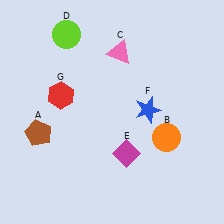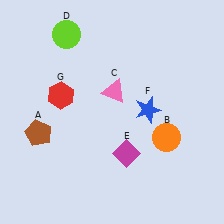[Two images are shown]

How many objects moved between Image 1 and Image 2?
1 object moved between the two images.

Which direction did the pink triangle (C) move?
The pink triangle (C) moved down.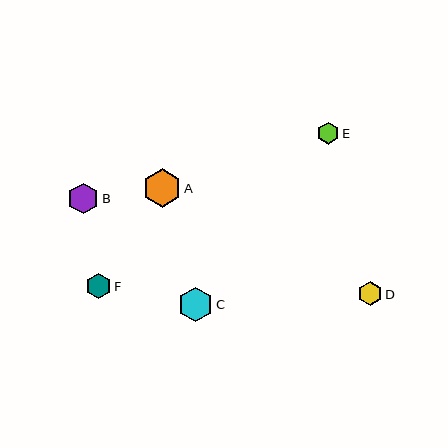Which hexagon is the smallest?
Hexagon E is the smallest with a size of approximately 22 pixels.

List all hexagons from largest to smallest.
From largest to smallest: A, C, B, F, D, E.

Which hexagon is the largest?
Hexagon A is the largest with a size of approximately 39 pixels.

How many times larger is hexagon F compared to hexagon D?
Hexagon F is approximately 1.1 times the size of hexagon D.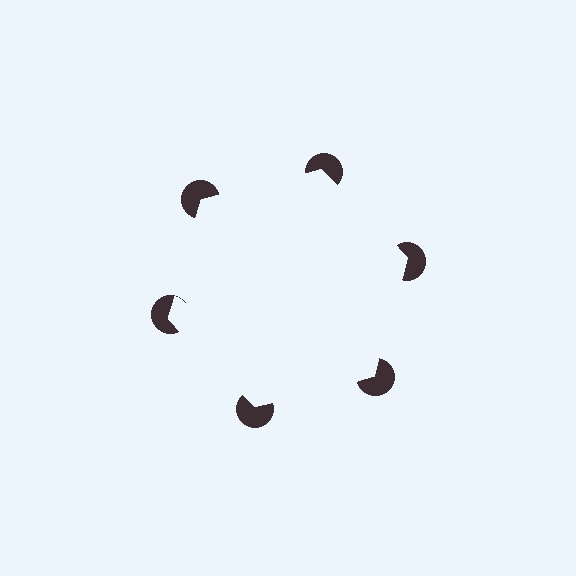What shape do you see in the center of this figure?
An illusory hexagon — its edges are inferred from the aligned wedge cuts in the pac-man discs, not physically drawn.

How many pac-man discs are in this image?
There are 6 — one at each vertex of the illusory hexagon.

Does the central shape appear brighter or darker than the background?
It typically appears slightly brighter than the background, even though no actual brightness change is drawn.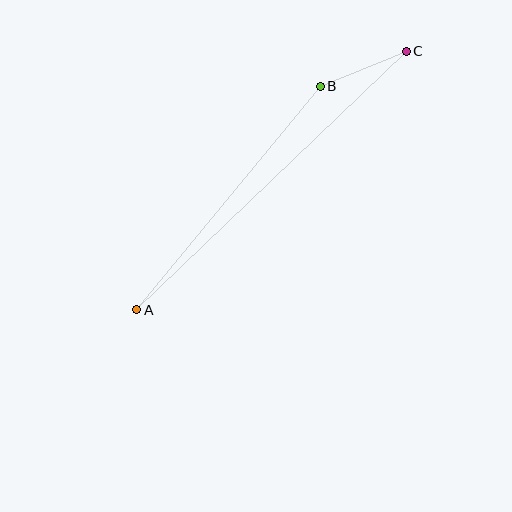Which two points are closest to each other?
Points B and C are closest to each other.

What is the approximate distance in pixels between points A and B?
The distance between A and B is approximately 289 pixels.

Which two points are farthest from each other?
Points A and C are farthest from each other.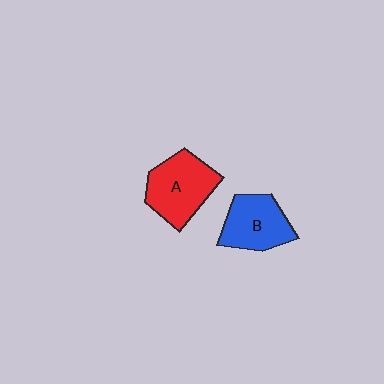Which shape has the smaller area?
Shape B (blue).